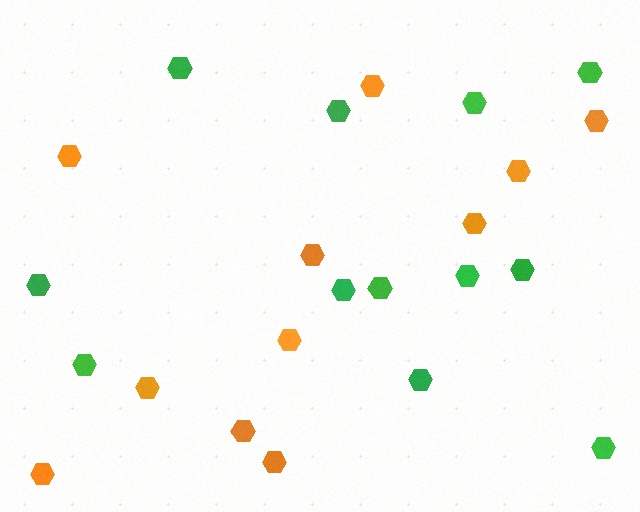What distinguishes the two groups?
There are 2 groups: one group of green hexagons (12) and one group of orange hexagons (11).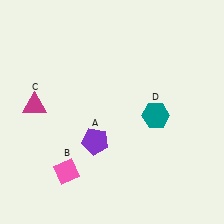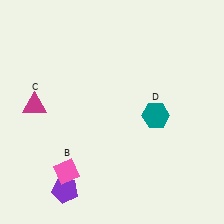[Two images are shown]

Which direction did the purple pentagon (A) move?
The purple pentagon (A) moved down.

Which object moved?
The purple pentagon (A) moved down.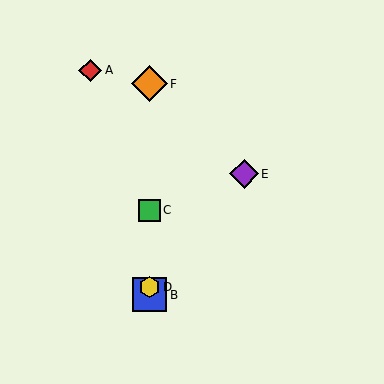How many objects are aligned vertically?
4 objects (B, C, D, F) are aligned vertically.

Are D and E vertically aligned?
No, D is at x≈149 and E is at x≈244.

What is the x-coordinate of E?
Object E is at x≈244.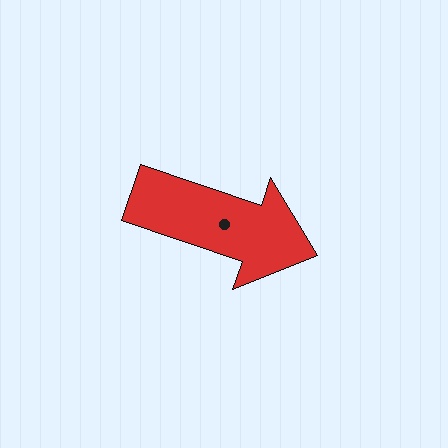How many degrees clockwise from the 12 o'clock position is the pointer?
Approximately 109 degrees.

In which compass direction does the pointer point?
East.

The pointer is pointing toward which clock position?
Roughly 4 o'clock.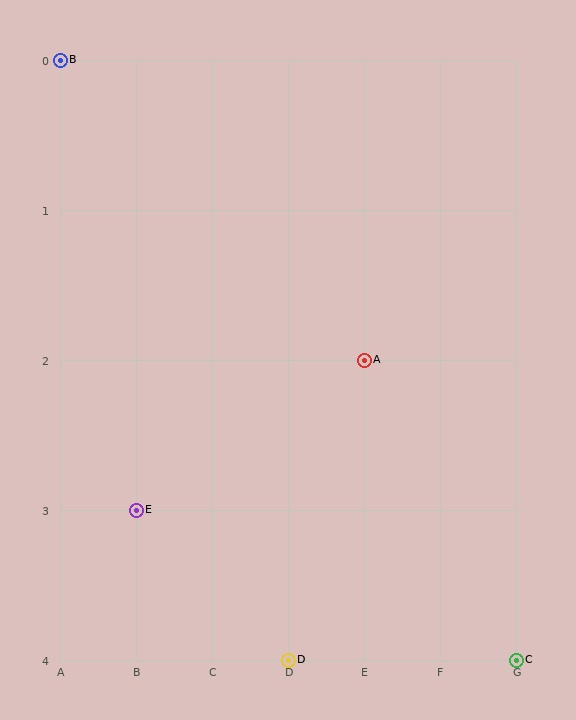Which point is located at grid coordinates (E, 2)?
Point A is at (E, 2).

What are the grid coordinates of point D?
Point D is at grid coordinates (D, 4).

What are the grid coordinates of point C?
Point C is at grid coordinates (G, 4).